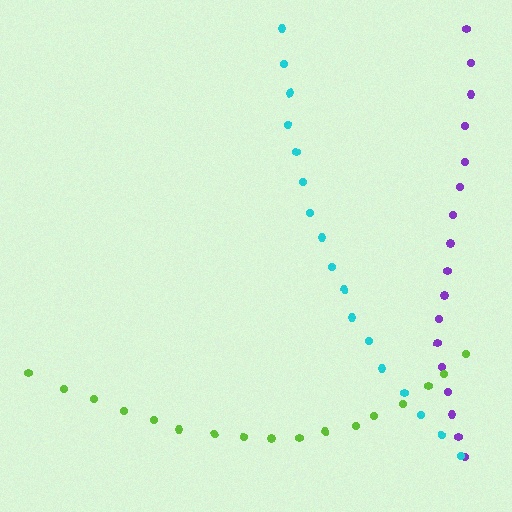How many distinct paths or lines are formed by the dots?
There are 3 distinct paths.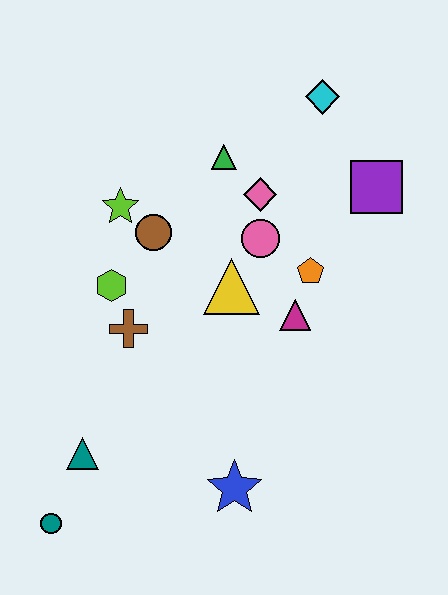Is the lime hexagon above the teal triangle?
Yes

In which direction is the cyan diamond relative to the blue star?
The cyan diamond is above the blue star.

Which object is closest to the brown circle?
The lime star is closest to the brown circle.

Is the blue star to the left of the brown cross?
No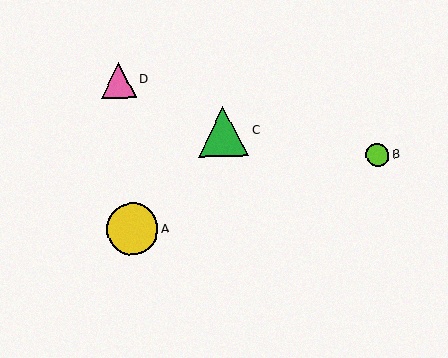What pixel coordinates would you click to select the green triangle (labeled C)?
Click at (223, 131) to select the green triangle C.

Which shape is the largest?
The yellow circle (labeled A) is the largest.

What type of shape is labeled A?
Shape A is a yellow circle.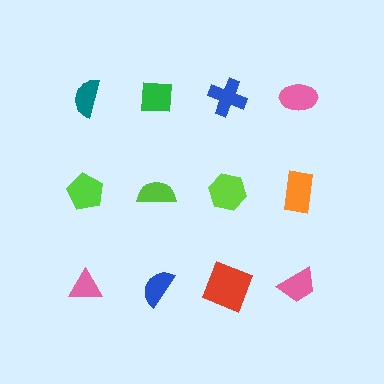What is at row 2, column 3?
A lime hexagon.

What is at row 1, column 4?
A pink ellipse.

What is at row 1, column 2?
A green square.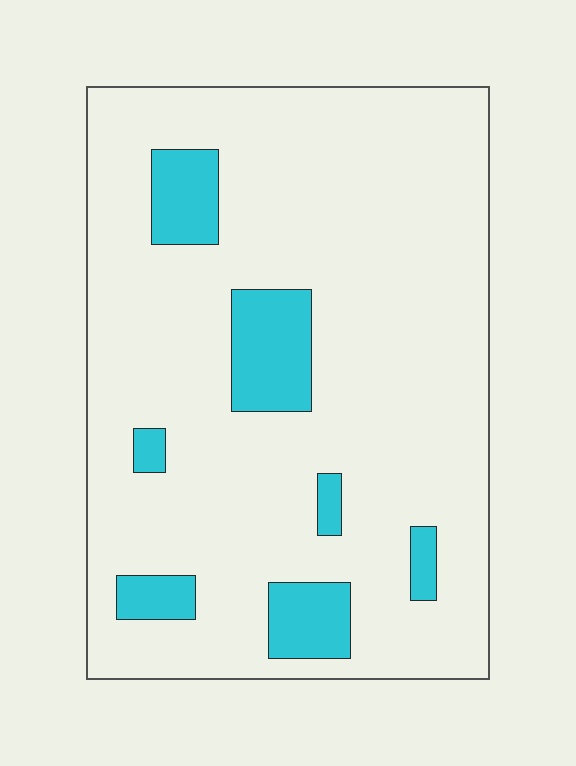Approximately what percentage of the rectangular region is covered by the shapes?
Approximately 15%.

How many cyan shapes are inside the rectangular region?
7.